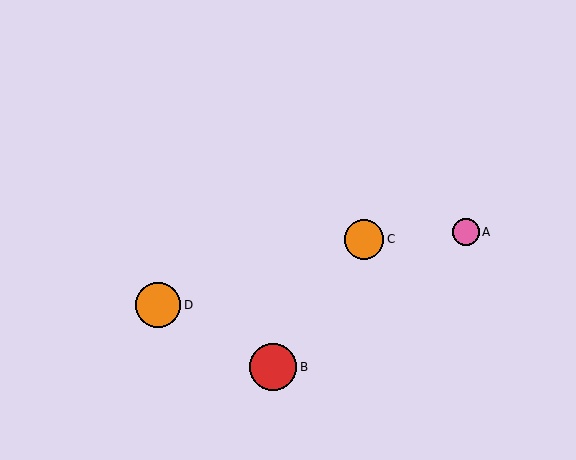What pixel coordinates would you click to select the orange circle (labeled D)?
Click at (158, 305) to select the orange circle D.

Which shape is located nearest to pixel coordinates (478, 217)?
The pink circle (labeled A) at (466, 232) is nearest to that location.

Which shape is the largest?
The red circle (labeled B) is the largest.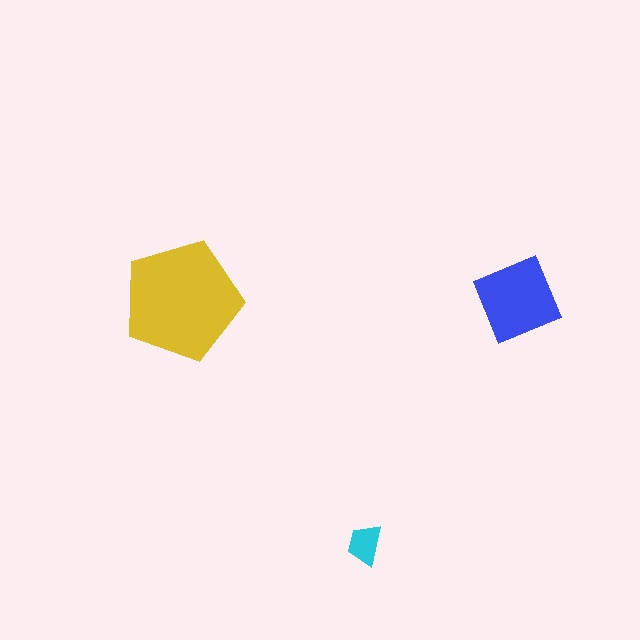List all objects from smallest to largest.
The cyan trapezoid, the blue square, the yellow pentagon.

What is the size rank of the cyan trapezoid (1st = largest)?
3rd.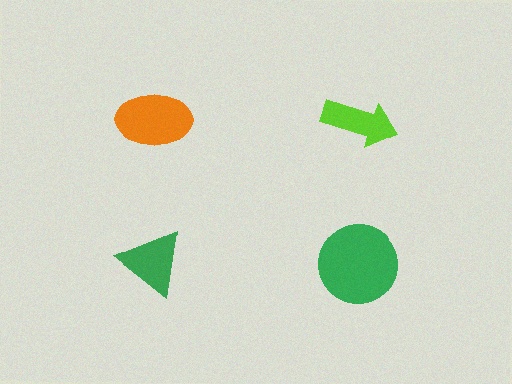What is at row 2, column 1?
A green triangle.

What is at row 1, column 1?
An orange ellipse.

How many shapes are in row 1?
2 shapes.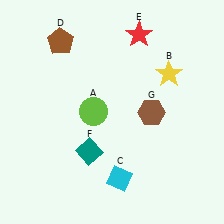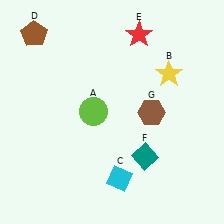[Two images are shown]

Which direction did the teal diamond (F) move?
The teal diamond (F) moved right.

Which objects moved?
The objects that moved are: the brown pentagon (D), the teal diamond (F).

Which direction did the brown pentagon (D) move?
The brown pentagon (D) moved left.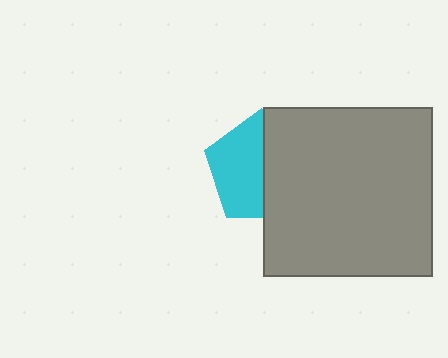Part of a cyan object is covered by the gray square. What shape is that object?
It is a pentagon.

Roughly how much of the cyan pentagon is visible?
About half of it is visible (roughly 52%).